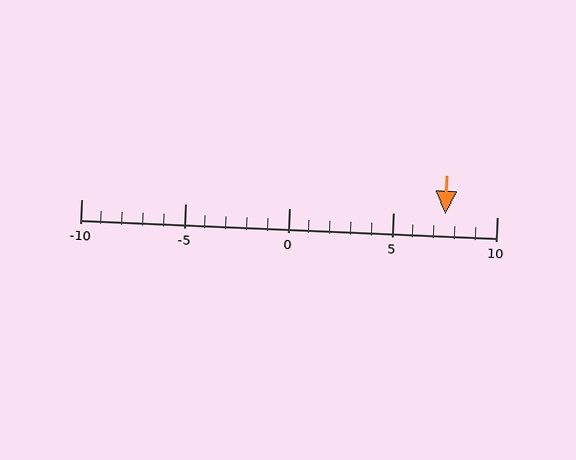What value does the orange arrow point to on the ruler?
The orange arrow points to approximately 8.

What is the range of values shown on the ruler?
The ruler shows values from -10 to 10.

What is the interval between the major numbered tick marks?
The major tick marks are spaced 5 units apart.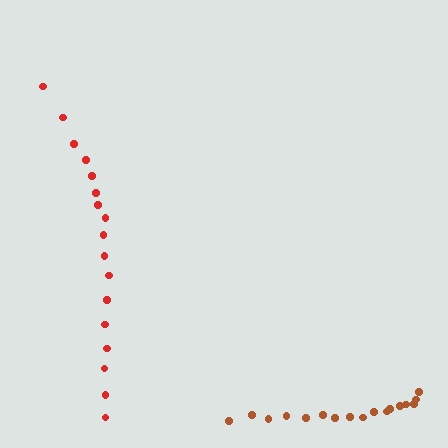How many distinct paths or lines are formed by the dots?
There are 2 distinct paths.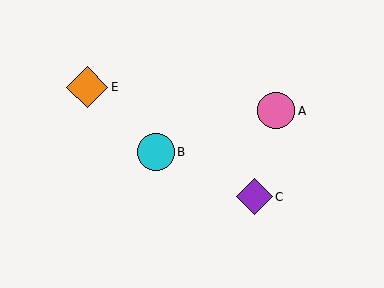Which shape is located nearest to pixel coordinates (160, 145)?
The cyan circle (labeled B) at (156, 152) is nearest to that location.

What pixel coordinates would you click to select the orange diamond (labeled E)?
Click at (87, 87) to select the orange diamond E.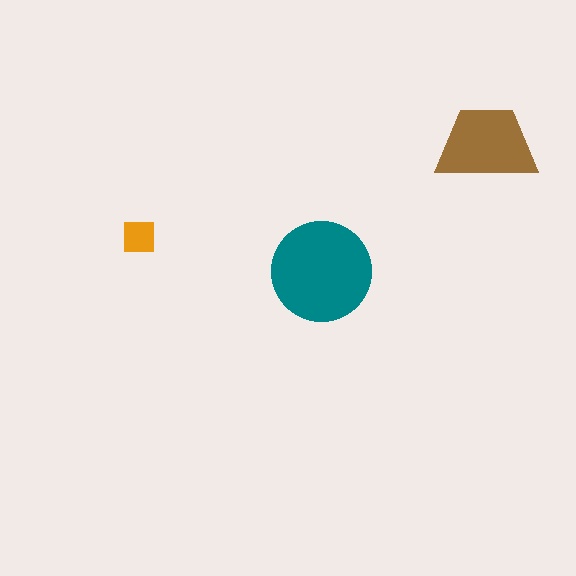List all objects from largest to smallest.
The teal circle, the brown trapezoid, the orange square.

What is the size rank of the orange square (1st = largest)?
3rd.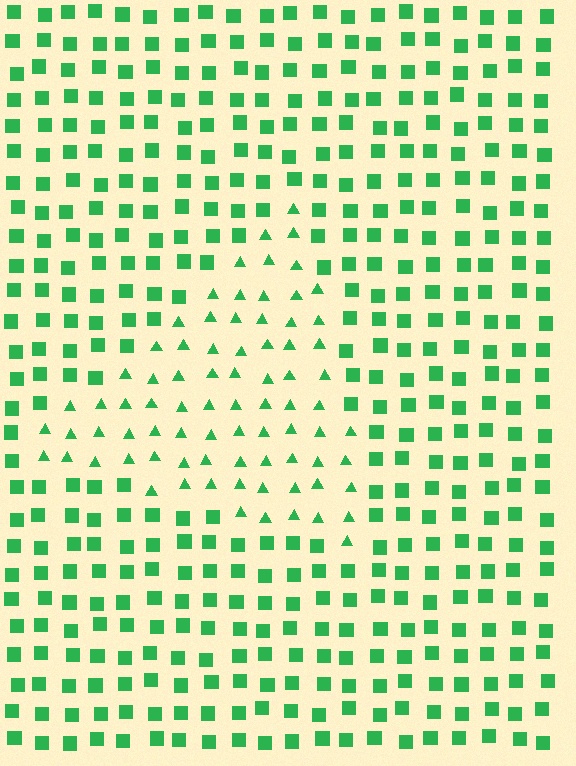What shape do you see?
I see a triangle.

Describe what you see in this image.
The image is filled with small green elements arranged in a uniform grid. A triangle-shaped region contains triangles, while the surrounding area contains squares. The boundary is defined purely by the change in element shape.